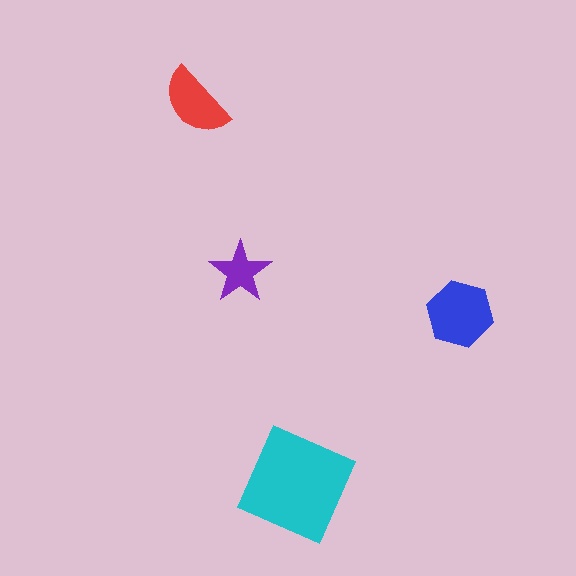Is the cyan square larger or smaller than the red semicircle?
Larger.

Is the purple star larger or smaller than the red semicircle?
Smaller.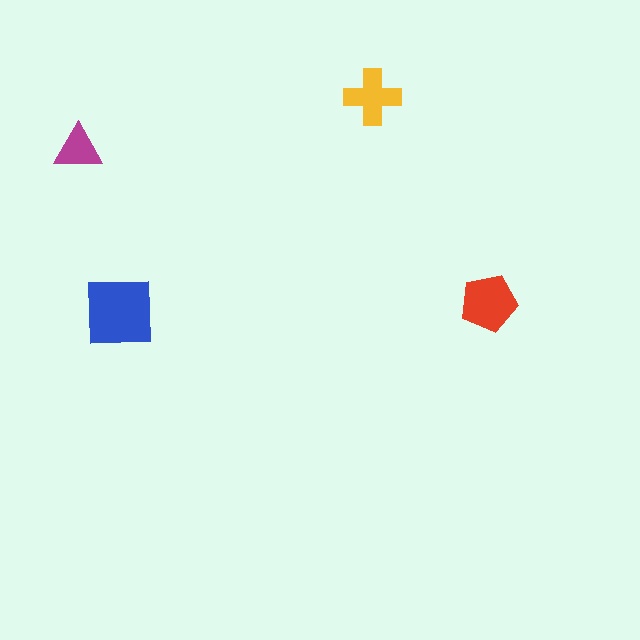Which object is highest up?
The yellow cross is topmost.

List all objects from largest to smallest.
The blue square, the red pentagon, the yellow cross, the magenta triangle.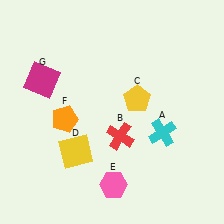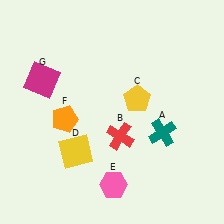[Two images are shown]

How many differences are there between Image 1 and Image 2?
There is 1 difference between the two images.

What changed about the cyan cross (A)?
In Image 1, A is cyan. In Image 2, it changed to teal.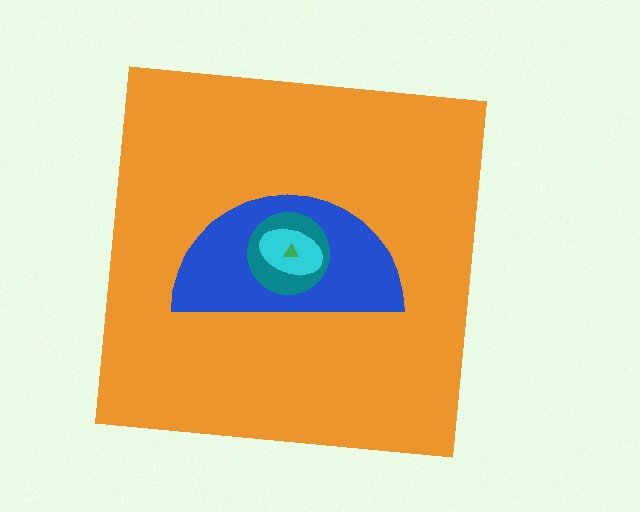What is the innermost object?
The green triangle.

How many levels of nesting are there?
5.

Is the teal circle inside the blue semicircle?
Yes.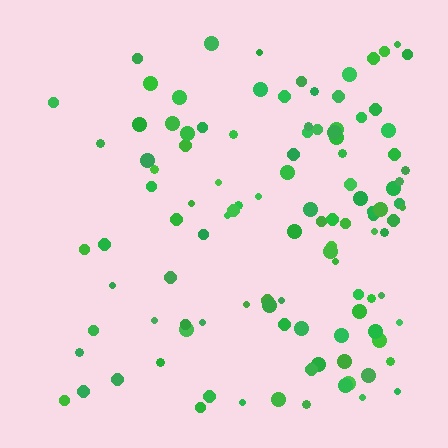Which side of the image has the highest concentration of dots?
The right.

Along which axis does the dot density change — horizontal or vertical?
Horizontal.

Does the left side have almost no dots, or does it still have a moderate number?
Still a moderate number, just noticeably fewer than the right.